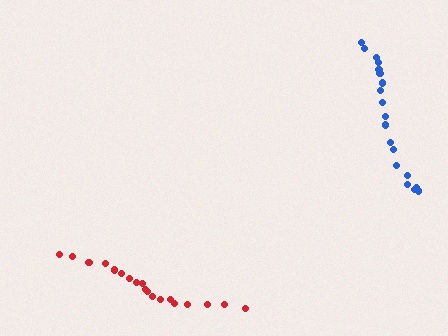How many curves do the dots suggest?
There are 2 distinct paths.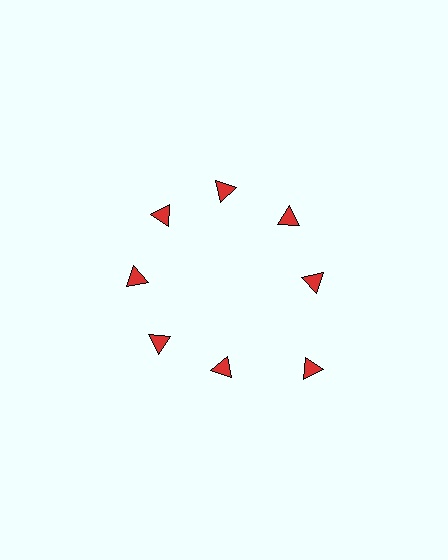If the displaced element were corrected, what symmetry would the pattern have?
It would have 8-fold rotational symmetry — the pattern would map onto itself every 45 degrees.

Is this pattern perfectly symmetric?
No. The 8 red triangles are arranged in a ring, but one element near the 4 o'clock position is pushed outward from the center, breaking the 8-fold rotational symmetry.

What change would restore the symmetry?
The symmetry would be restored by moving it inward, back onto the ring so that all 8 triangles sit at equal angles and equal distance from the center.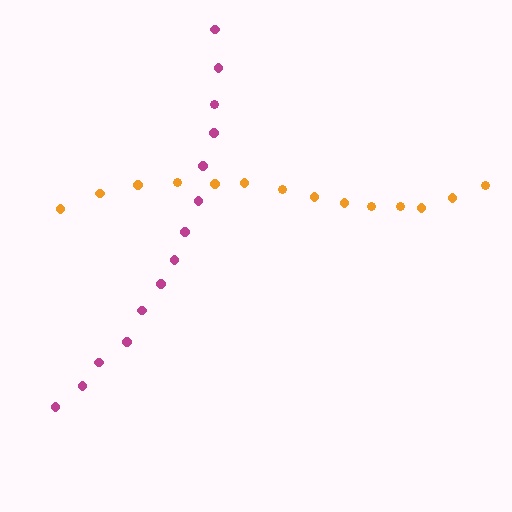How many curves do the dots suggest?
There are 2 distinct paths.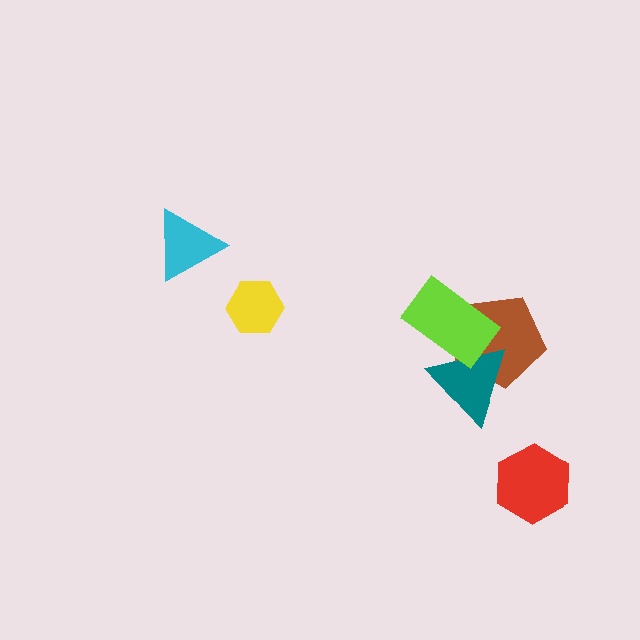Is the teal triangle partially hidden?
Yes, it is partially covered by another shape.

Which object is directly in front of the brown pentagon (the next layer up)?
The teal triangle is directly in front of the brown pentagon.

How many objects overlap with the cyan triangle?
0 objects overlap with the cyan triangle.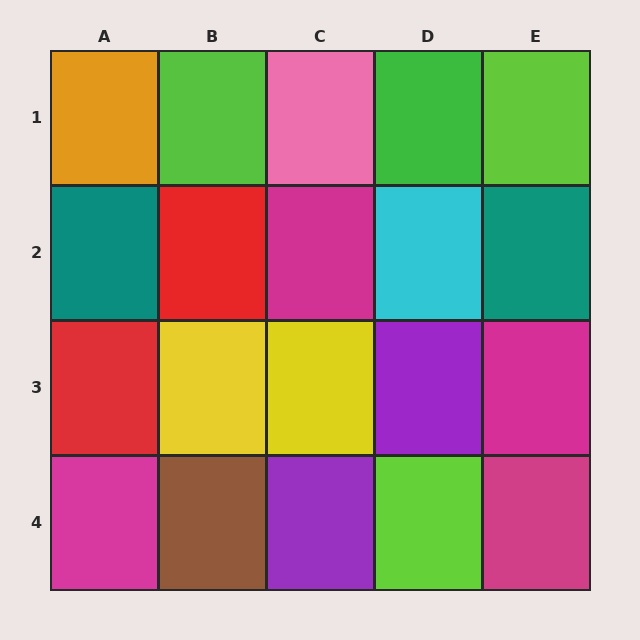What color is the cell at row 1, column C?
Pink.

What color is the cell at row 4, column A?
Magenta.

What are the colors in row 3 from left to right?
Red, yellow, yellow, purple, magenta.